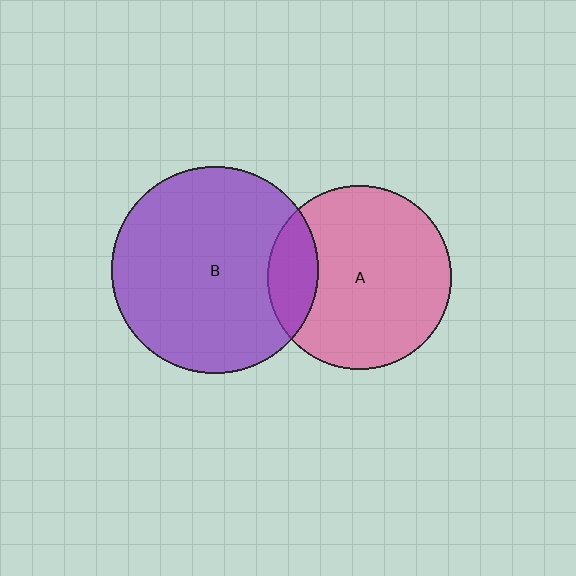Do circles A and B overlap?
Yes.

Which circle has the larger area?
Circle B (purple).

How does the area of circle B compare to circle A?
Approximately 1.3 times.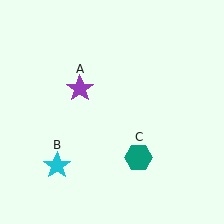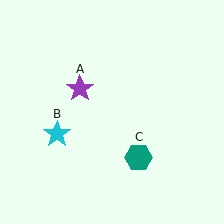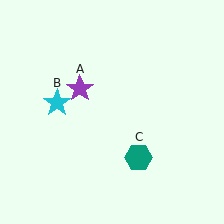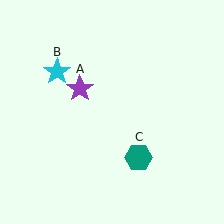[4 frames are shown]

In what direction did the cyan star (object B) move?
The cyan star (object B) moved up.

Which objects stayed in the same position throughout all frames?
Purple star (object A) and teal hexagon (object C) remained stationary.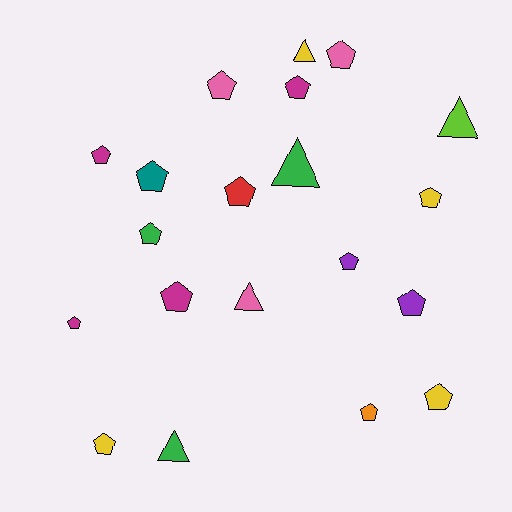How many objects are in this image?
There are 20 objects.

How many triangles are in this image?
There are 5 triangles.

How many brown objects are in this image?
There are no brown objects.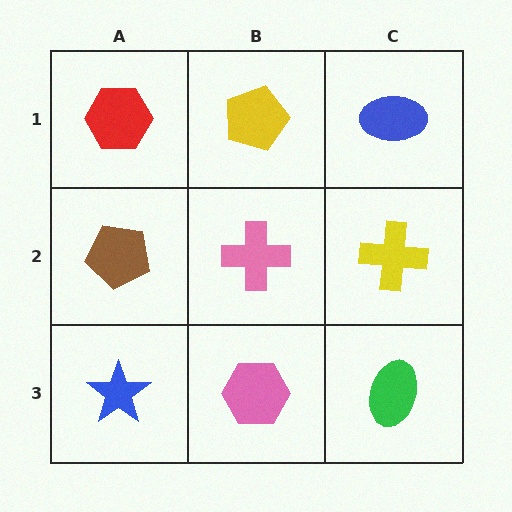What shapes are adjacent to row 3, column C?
A yellow cross (row 2, column C), a pink hexagon (row 3, column B).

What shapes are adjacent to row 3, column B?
A pink cross (row 2, column B), a blue star (row 3, column A), a green ellipse (row 3, column C).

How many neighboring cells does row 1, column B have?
3.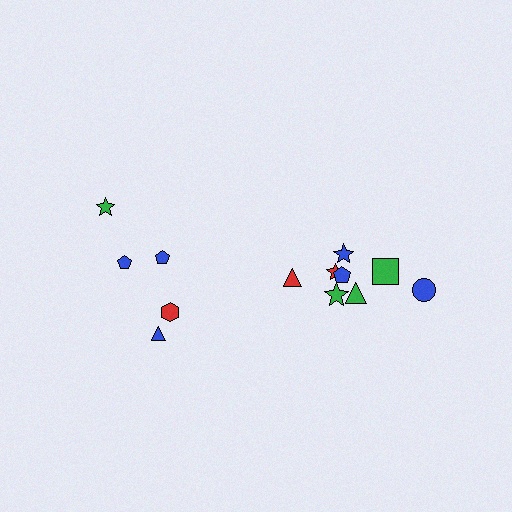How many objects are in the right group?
There are 8 objects.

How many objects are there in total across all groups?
There are 13 objects.